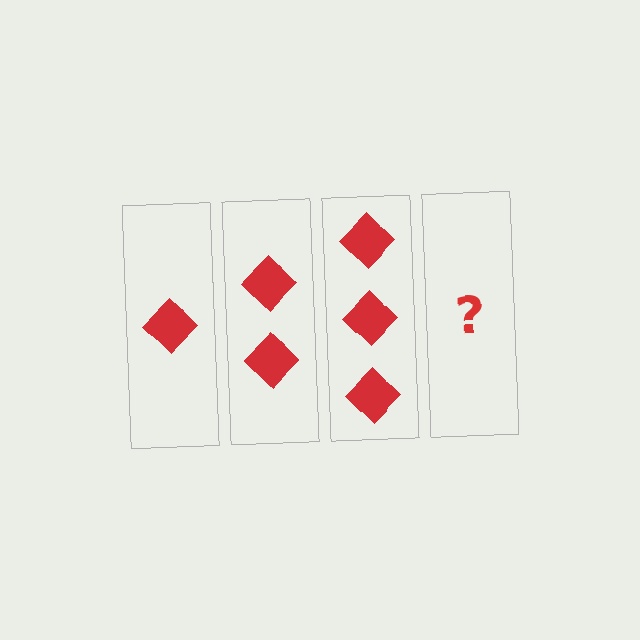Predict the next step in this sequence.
The next step is 4 diamonds.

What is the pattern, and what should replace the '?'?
The pattern is that each step adds one more diamond. The '?' should be 4 diamonds.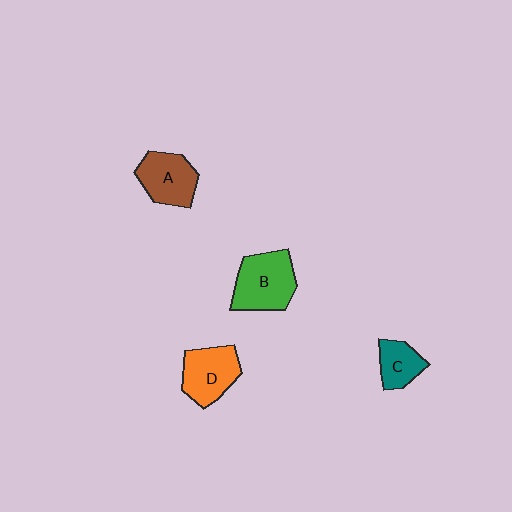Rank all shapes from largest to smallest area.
From largest to smallest: B (green), D (orange), A (brown), C (teal).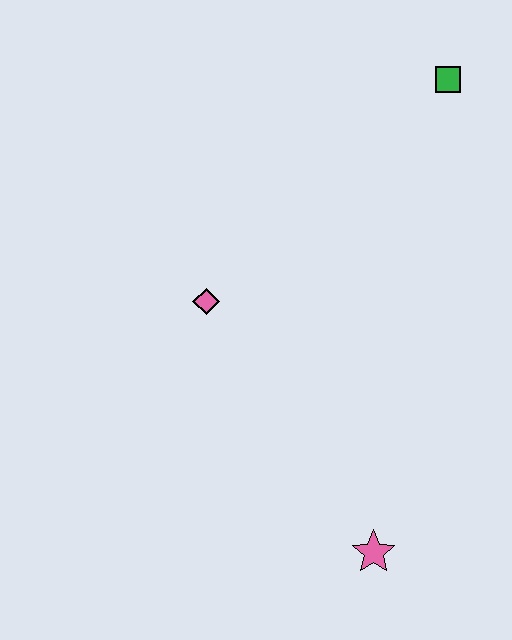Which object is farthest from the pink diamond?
The green square is farthest from the pink diamond.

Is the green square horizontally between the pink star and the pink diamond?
No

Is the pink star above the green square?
No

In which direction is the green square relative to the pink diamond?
The green square is to the right of the pink diamond.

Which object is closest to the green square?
The pink diamond is closest to the green square.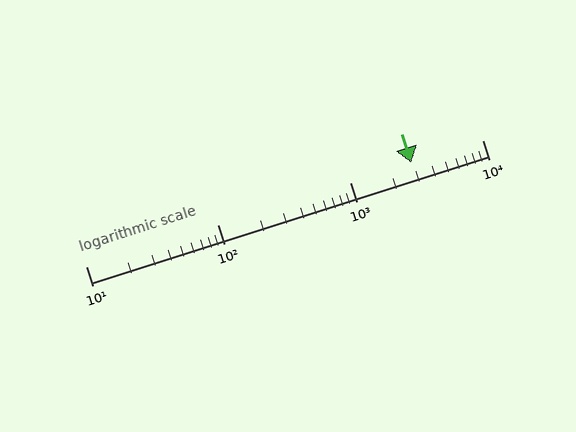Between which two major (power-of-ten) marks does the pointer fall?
The pointer is between 1000 and 10000.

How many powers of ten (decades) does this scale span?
The scale spans 3 decades, from 10 to 10000.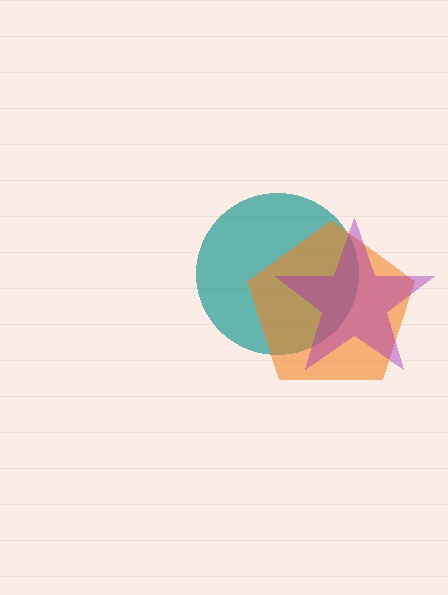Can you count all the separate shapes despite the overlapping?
Yes, there are 3 separate shapes.